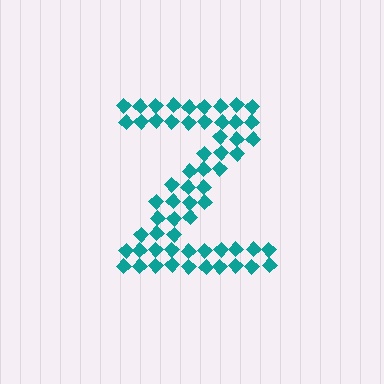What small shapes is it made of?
It is made of small diamonds.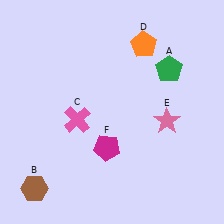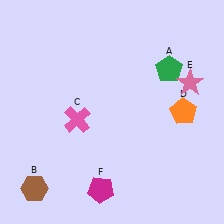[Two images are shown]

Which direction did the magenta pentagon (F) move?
The magenta pentagon (F) moved down.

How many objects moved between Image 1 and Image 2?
3 objects moved between the two images.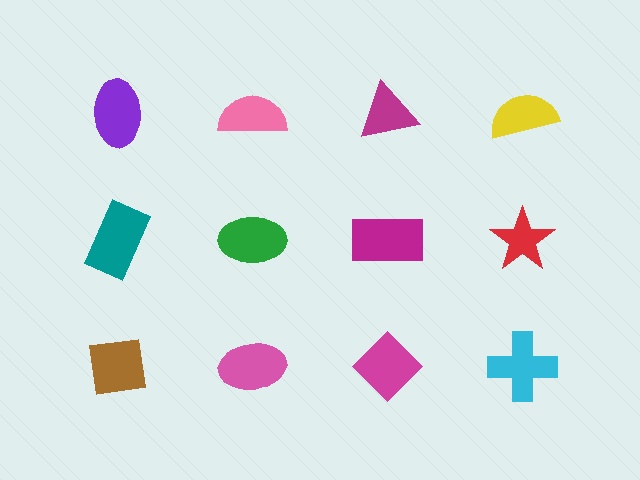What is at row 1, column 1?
A purple ellipse.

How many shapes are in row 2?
4 shapes.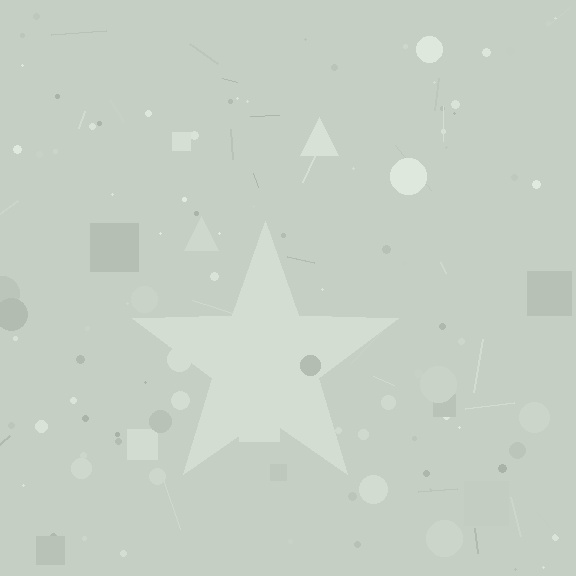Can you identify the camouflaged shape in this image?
The camouflaged shape is a star.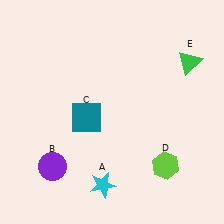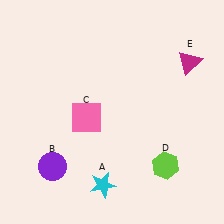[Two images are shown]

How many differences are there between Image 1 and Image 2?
There are 2 differences between the two images.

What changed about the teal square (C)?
In Image 1, C is teal. In Image 2, it changed to pink.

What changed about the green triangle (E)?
In Image 1, E is green. In Image 2, it changed to magenta.